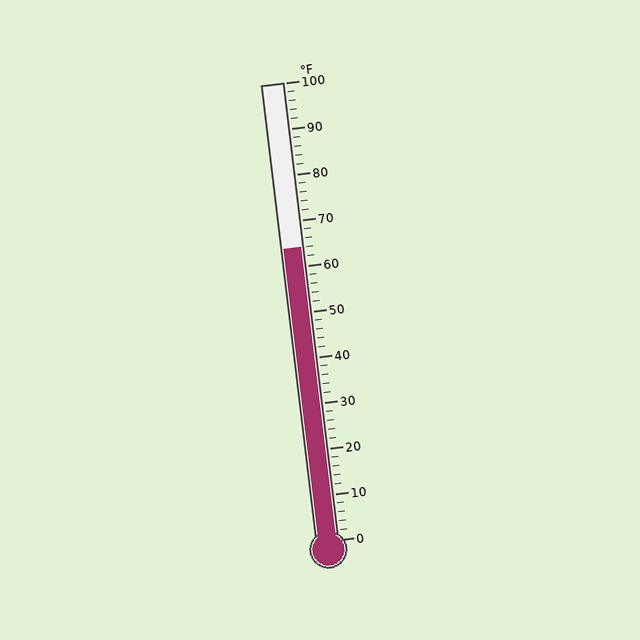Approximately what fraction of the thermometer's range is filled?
The thermometer is filled to approximately 65% of its range.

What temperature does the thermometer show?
The thermometer shows approximately 64°F.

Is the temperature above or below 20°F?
The temperature is above 20°F.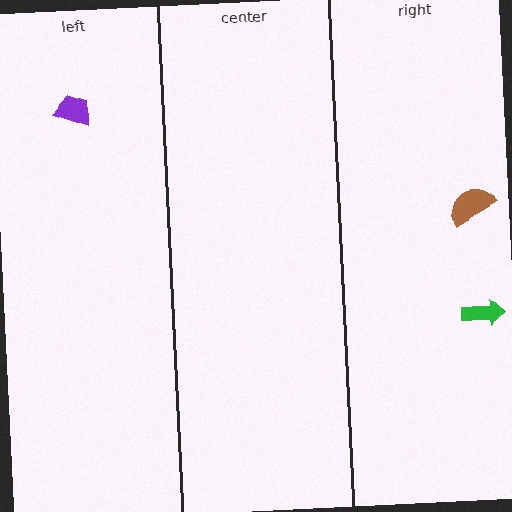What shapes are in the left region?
The purple trapezoid.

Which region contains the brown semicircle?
The right region.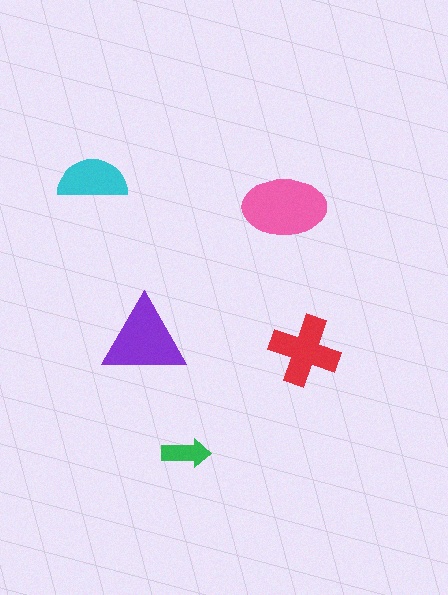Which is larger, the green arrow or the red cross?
The red cross.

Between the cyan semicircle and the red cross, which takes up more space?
The red cross.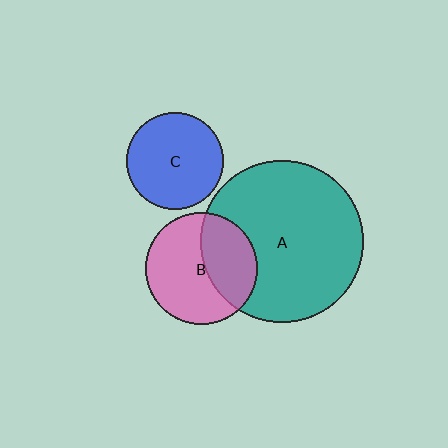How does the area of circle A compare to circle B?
Approximately 2.1 times.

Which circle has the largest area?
Circle A (teal).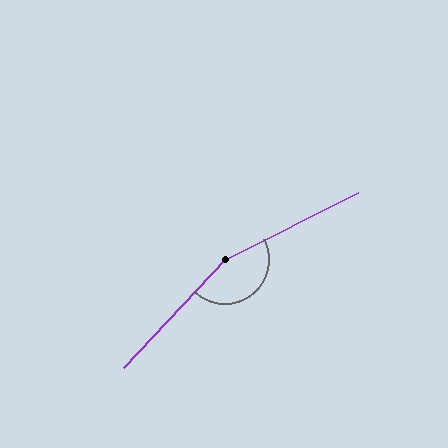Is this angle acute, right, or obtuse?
It is obtuse.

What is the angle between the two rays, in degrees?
Approximately 160 degrees.